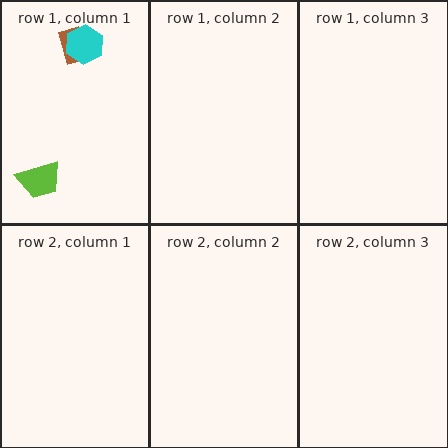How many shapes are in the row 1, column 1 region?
3.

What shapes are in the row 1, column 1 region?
The brown rectangle, the lime trapezoid, the cyan hexagon.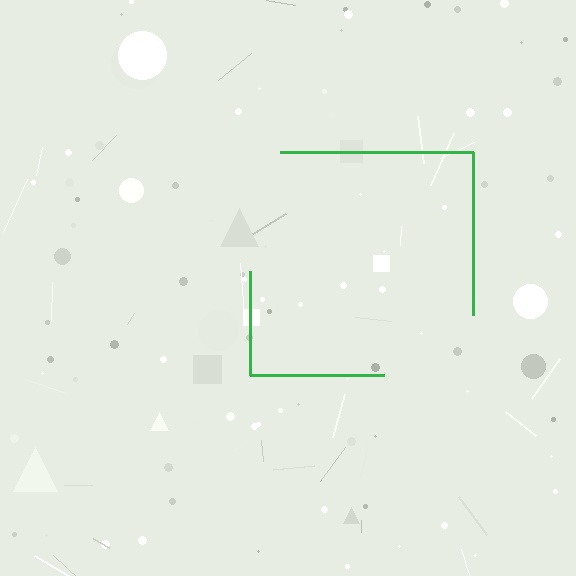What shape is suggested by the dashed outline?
The dashed outline suggests a square.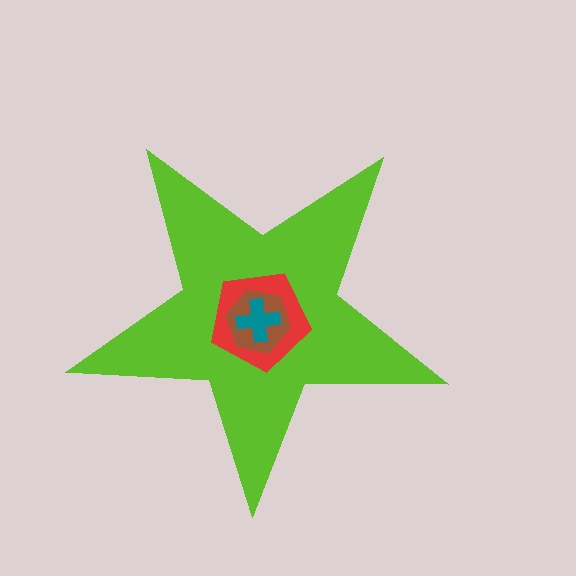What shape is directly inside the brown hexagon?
The teal cross.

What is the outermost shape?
The lime star.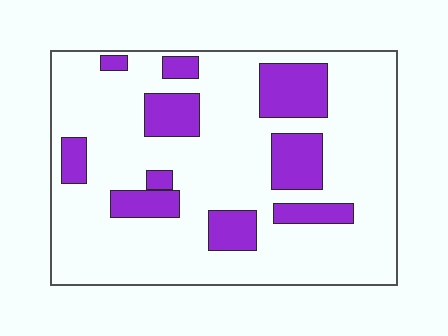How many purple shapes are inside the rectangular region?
10.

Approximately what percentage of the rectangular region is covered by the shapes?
Approximately 20%.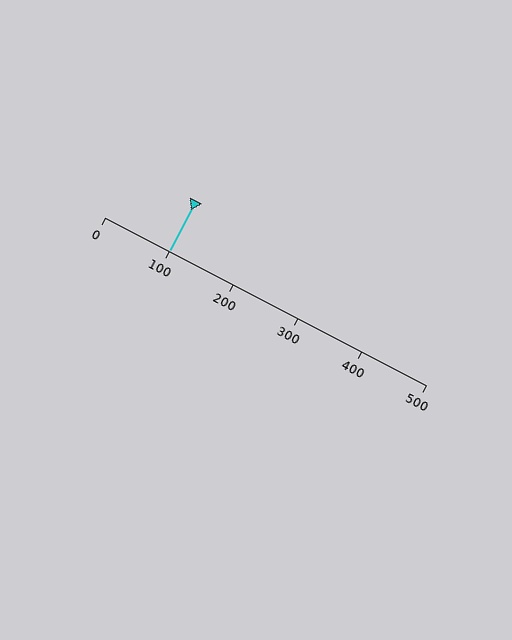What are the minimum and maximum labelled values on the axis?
The axis runs from 0 to 500.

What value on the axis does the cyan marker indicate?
The marker indicates approximately 100.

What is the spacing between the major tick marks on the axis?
The major ticks are spaced 100 apart.